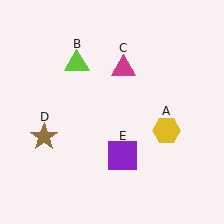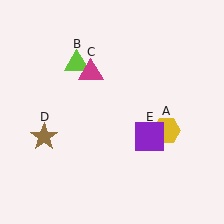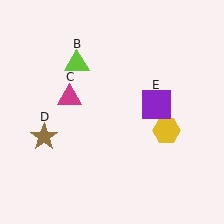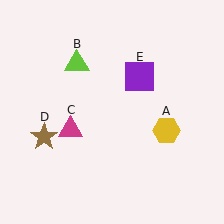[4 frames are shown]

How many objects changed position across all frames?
2 objects changed position: magenta triangle (object C), purple square (object E).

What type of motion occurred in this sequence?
The magenta triangle (object C), purple square (object E) rotated counterclockwise around the center of the scene.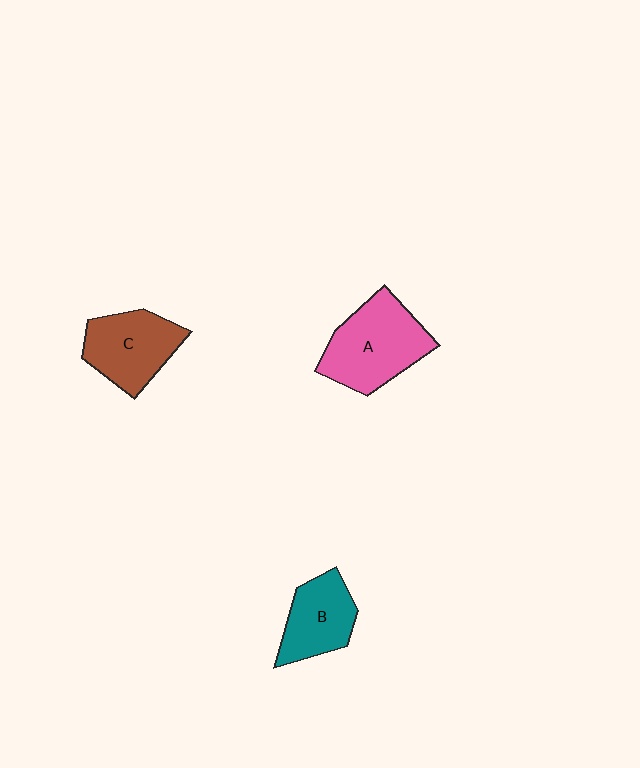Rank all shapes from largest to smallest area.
From largest to smallest: A (pink), C (brown), B (teal).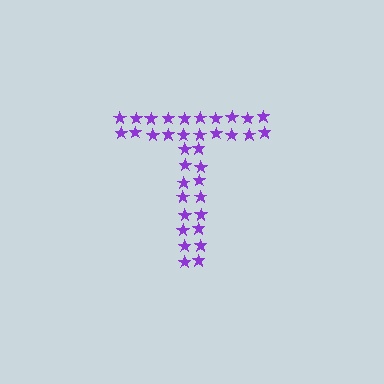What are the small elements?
The small elements are stars.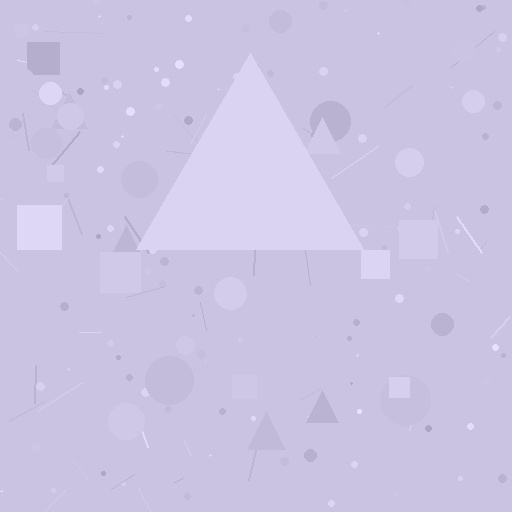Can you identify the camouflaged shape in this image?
The camouflaged shape is a triangle.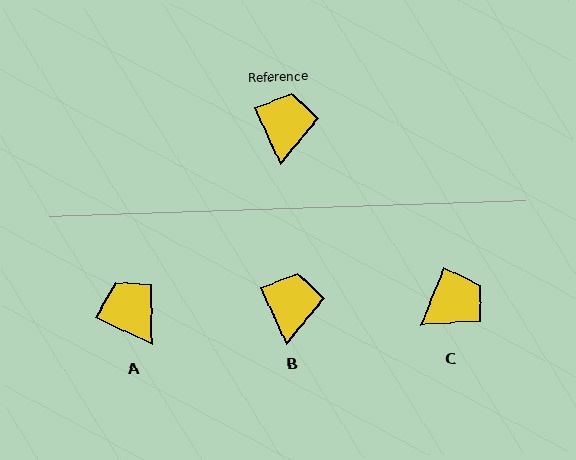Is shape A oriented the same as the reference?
No, it is off by about 41 degrees.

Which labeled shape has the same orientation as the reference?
B.